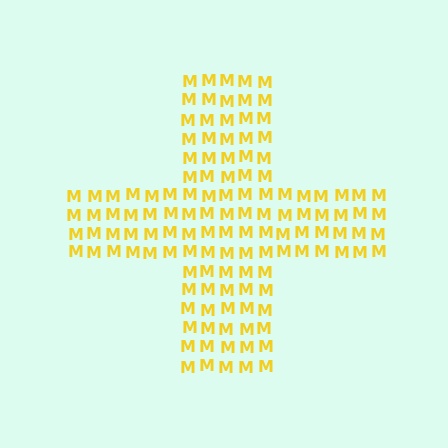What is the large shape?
The large shape is a cross.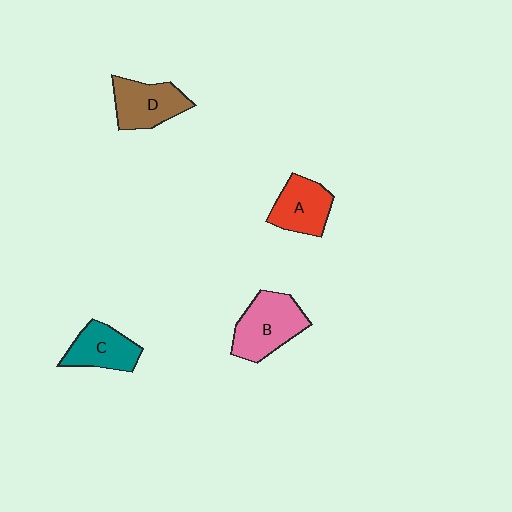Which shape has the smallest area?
Shape C (teal).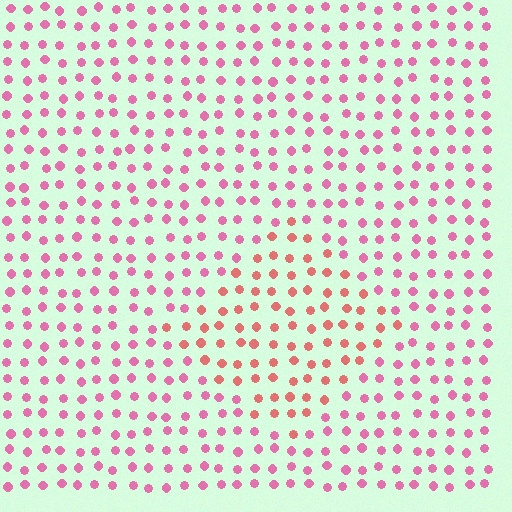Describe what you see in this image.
The image is filled with small pink elements in a uniform arrangement. A diamond-shaped region is visible where the elements are tinted to a slightly different hue, forming a subtle color boundary.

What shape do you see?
I see a diamond.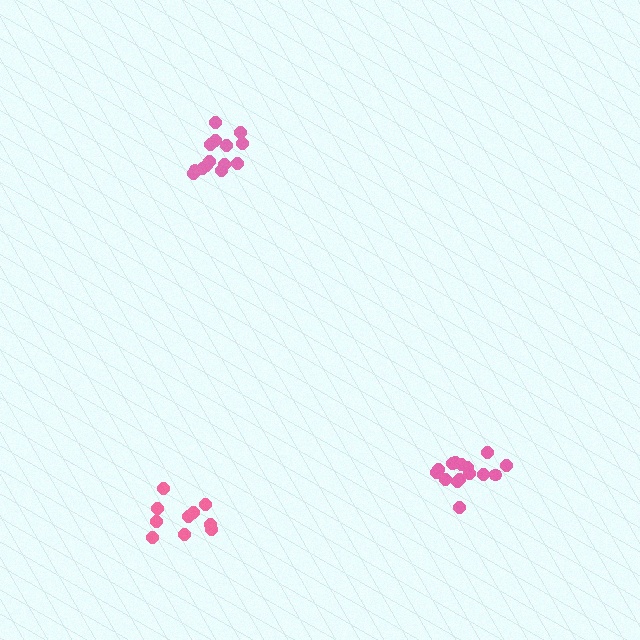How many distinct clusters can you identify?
There are 3 distinct clusters.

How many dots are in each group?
Group 1: 14 dots, Group 2: 10 dots, Group 3: 15 dots (39 total).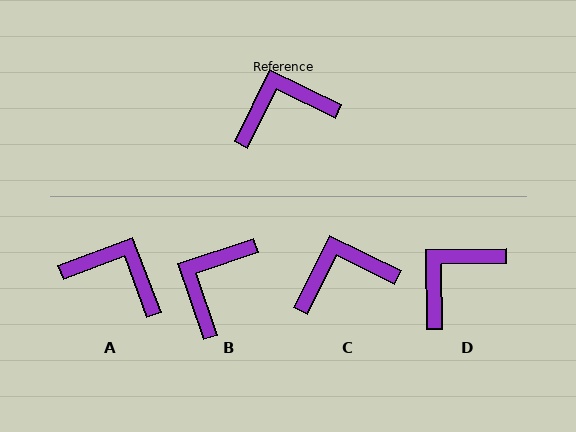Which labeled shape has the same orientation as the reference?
C.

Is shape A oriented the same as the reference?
No, it is off by about 43 degrees.